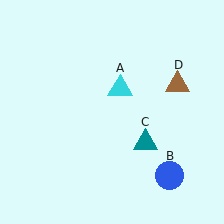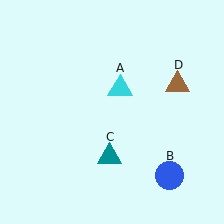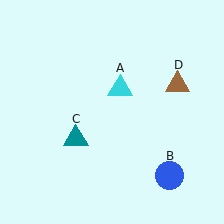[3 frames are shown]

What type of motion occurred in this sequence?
The teal triangle (object C) rotated clockwise around the center of the scene.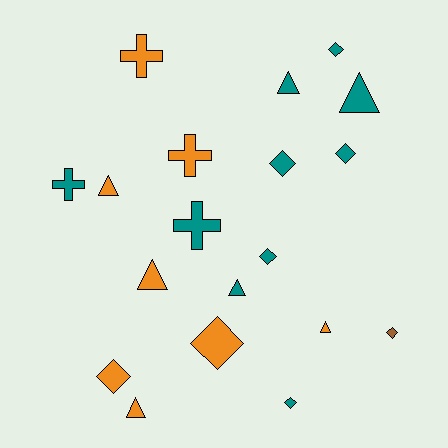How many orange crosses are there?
There are 2 orange crosses.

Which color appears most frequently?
Teal, with 10 objects.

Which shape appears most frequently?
Diamond, with 8 objects.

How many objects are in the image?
There are 19 objects.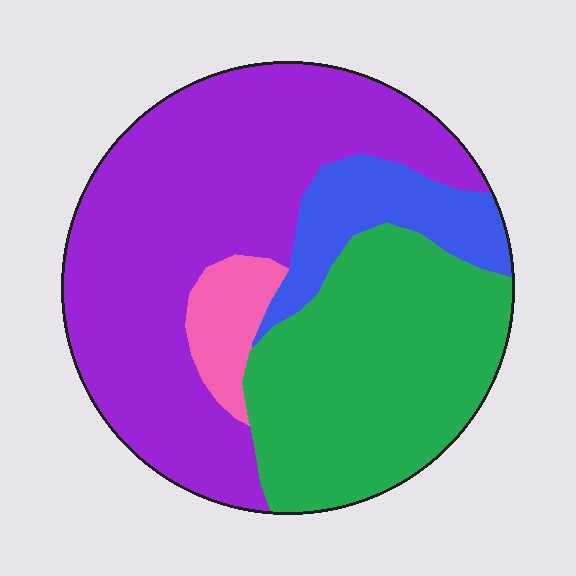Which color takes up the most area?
Purple, at roughly 50%.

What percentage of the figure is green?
Green covers roughly 35% of the figure.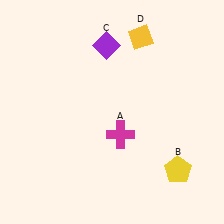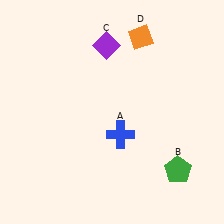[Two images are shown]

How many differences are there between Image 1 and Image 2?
There are 3 differences between the two images.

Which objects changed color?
A changed from magenta to blue. B changed from yellow to green. D changed from yellow to orange.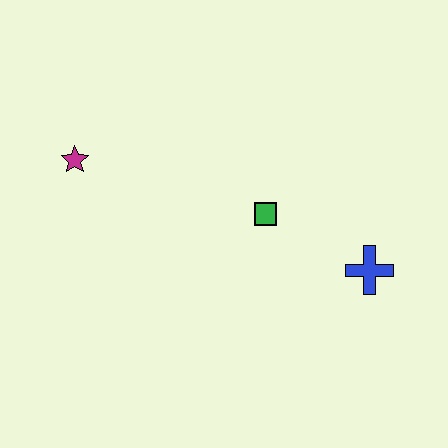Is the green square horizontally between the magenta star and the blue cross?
Yes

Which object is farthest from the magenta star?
The blue cross is farthest from the magenta star.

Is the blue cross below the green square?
Yes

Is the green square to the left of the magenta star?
No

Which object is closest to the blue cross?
The green square is closest to the blue cross.